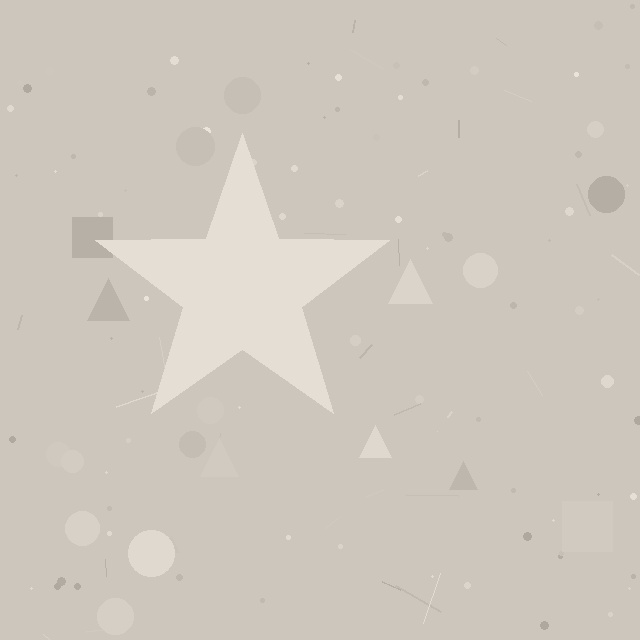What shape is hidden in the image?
A star is hidden in the image.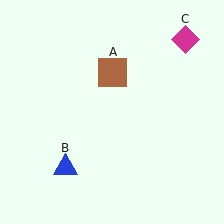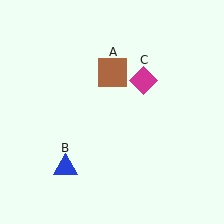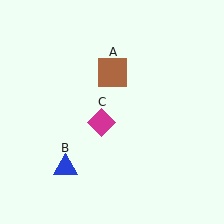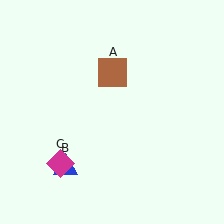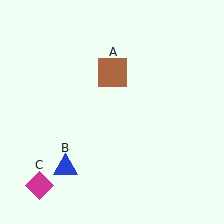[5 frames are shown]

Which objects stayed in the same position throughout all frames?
Brown square (object A) and blue triangle (object B) remained stationary.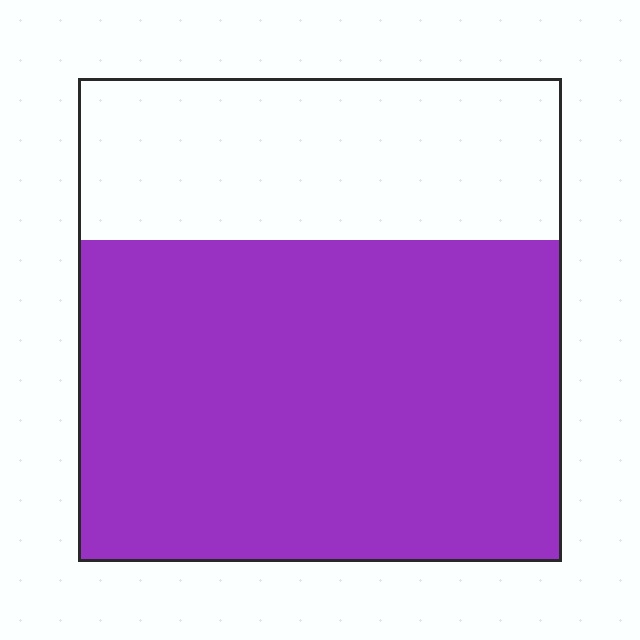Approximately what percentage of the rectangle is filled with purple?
Approximately 65%.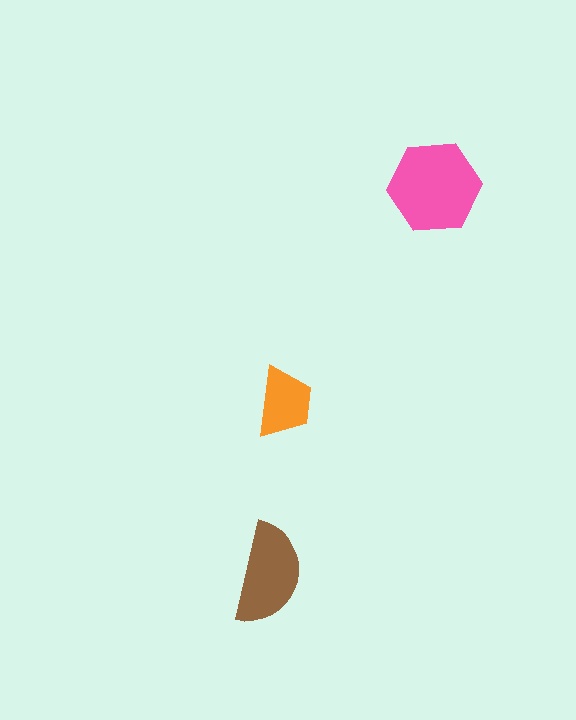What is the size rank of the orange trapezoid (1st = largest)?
3rd.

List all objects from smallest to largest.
The orange trapezoid, the brown semicircle, the pink hexagon.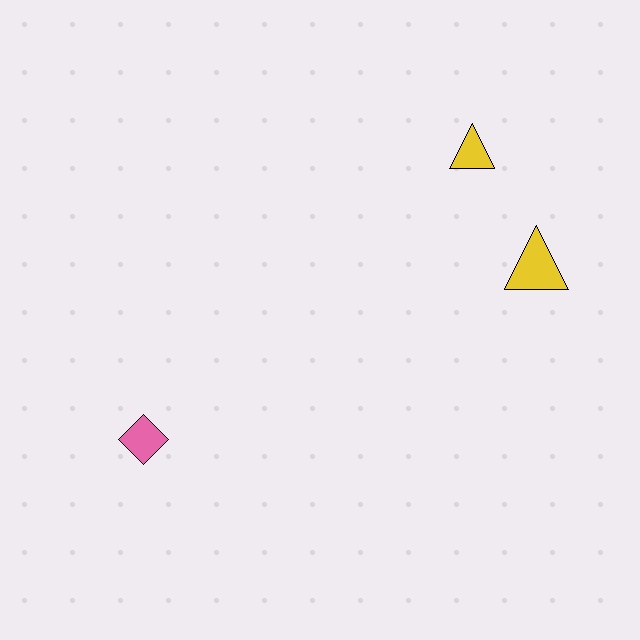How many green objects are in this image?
There are no green objects.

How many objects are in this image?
There are 3 objects.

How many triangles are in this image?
There are 2 triangles.